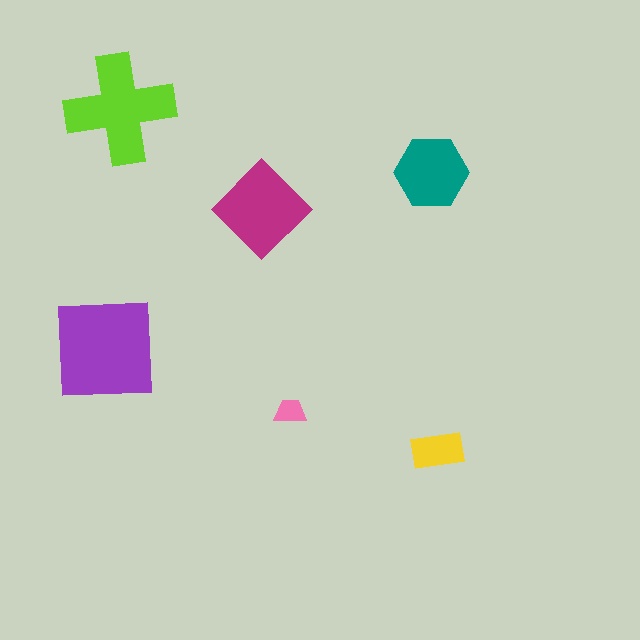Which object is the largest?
The purple square.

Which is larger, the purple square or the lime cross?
The purple square.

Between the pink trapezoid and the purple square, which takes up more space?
The purple square.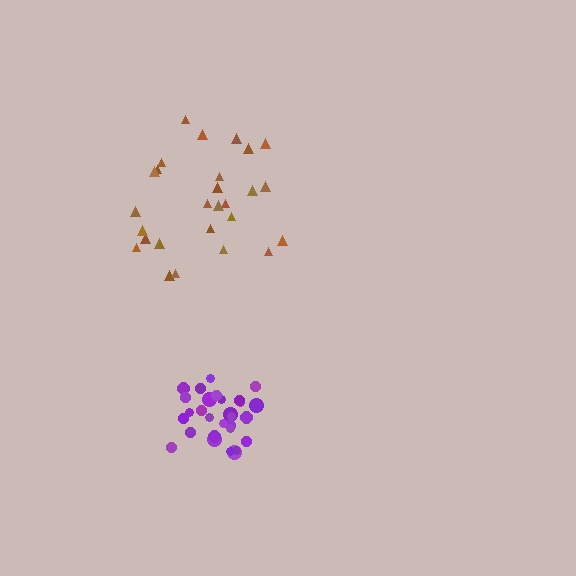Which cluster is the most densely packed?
Purple.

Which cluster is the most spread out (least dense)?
Brown.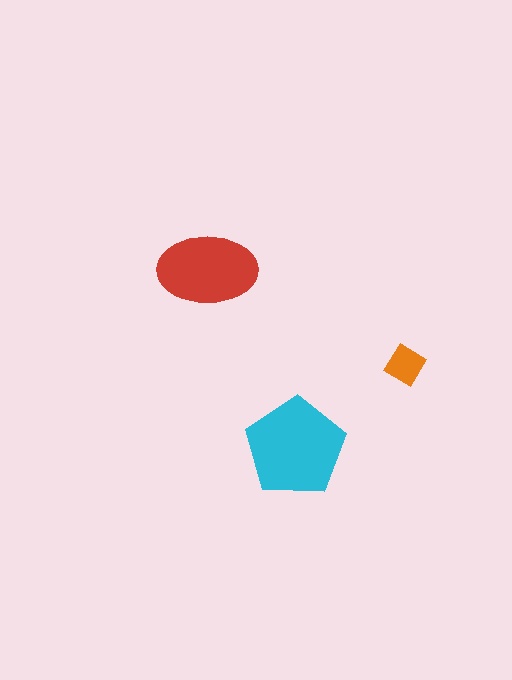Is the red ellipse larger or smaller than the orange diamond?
Larger.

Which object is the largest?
The cyan pentagon.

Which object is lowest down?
The cyan pentagon is bottommost.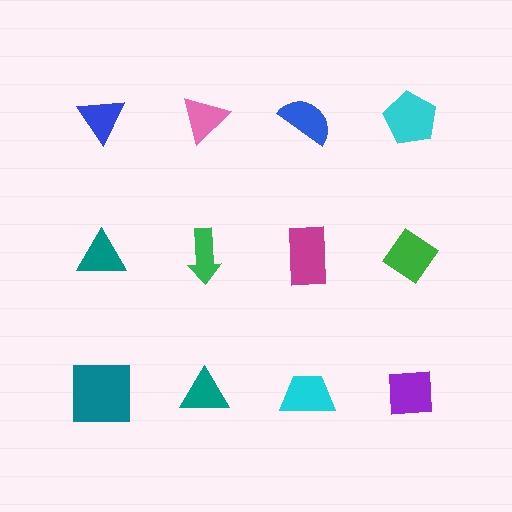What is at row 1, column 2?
A pink triangle.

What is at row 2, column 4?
A green diamond.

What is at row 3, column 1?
A teal square.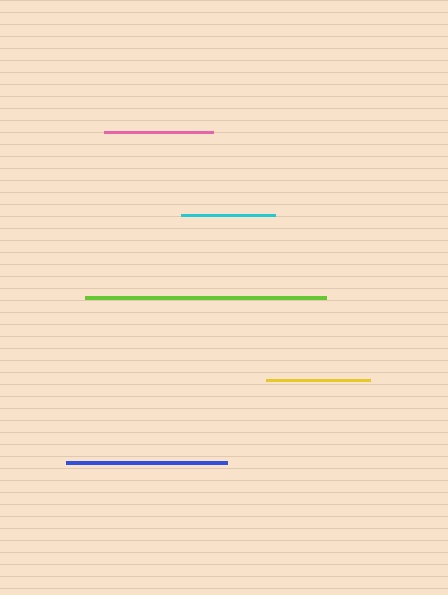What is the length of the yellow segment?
The yellow segment is approximately 104 pixels long.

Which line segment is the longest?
The lime line is the longest at approximately 241 pixels.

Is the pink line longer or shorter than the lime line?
The lime line is longer than the pink line.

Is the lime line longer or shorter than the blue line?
The lime line is longer than the blue line.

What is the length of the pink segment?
The pink segment is approximately 109 pixels long.